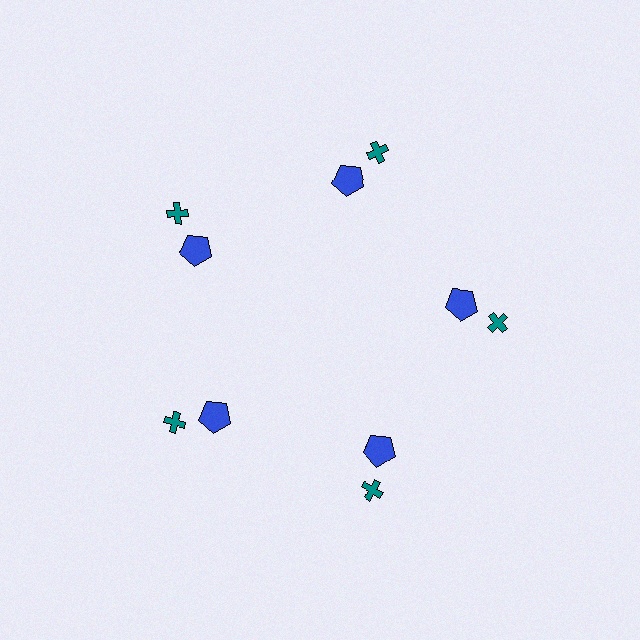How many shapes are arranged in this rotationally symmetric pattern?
There are 10 shapes, arranged in 5 groups of 2.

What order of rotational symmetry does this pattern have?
This pattern has 5-fold rotational symmetry.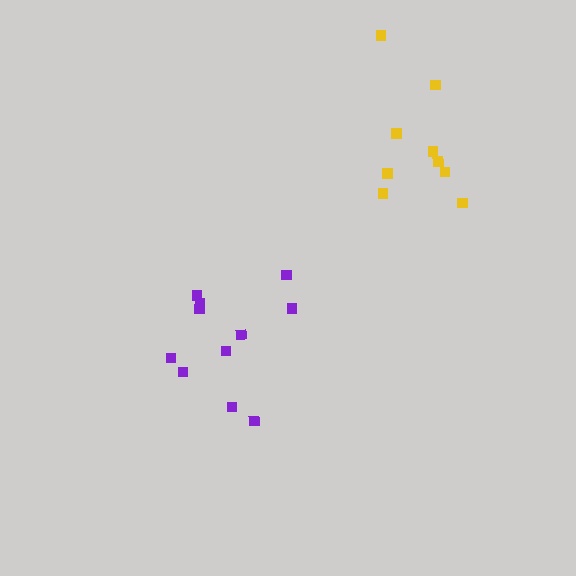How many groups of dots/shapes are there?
There are 2 groups.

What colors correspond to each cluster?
The clusters are colored: purple, yellow.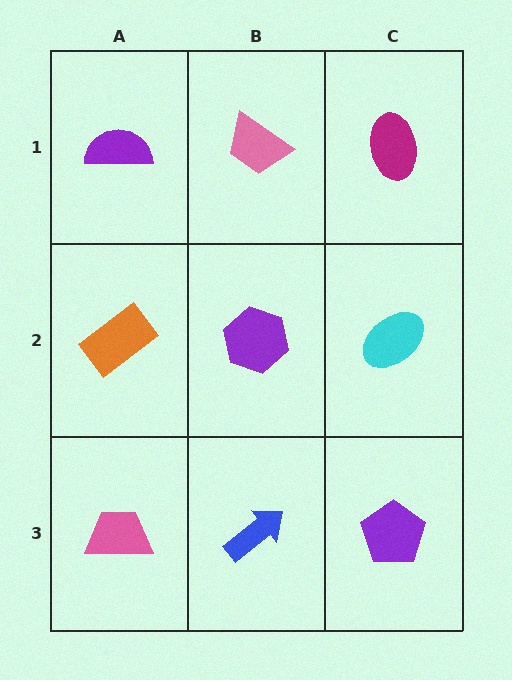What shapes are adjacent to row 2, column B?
A pink trapezoid (row 1, column B), a blue arrow (row 3, column B), an orange rectangle (row 2, column A), a cyan ellipse (row 2, column C).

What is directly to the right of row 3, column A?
A blue arrow.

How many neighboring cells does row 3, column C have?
2.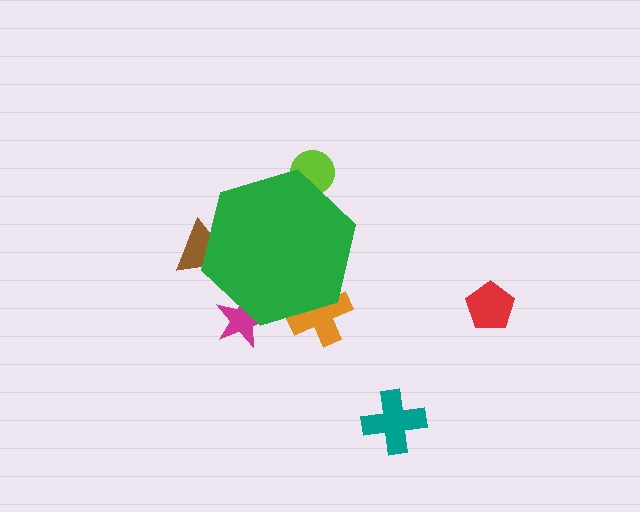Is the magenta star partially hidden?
Yes, the magenta star is partially hidden behind the green hexagon.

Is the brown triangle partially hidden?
Yes, the brown triangle is partially hidden behind the green hexagon.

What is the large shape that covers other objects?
A green hexagon.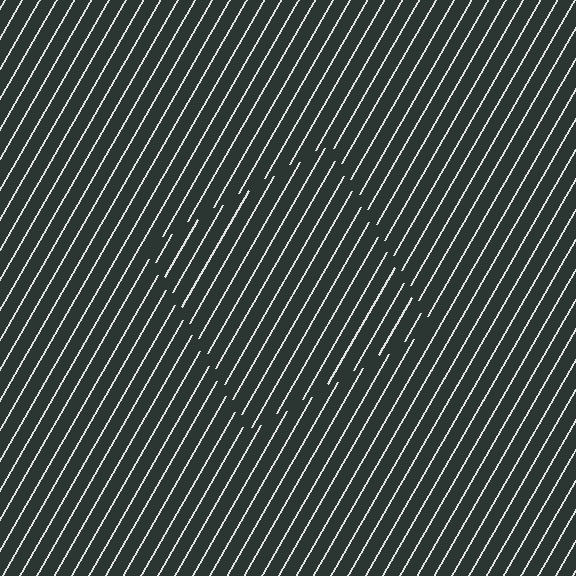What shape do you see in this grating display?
An illusory square. The interior of the shape contains the same grating, shifted by half a period — the contour is defined by the phase discontinuity where line-ends from the inner and outer gratings abut.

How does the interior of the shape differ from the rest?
The interior of the shape contains the same grating, shifted by half a period — the contour is defined by the phase discontinuity where line-ends from the inner and outer gratings abut.